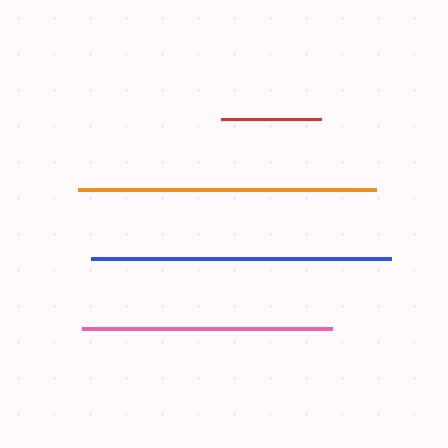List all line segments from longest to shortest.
From longest to shortest: blue, orange, pink, red.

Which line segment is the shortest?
The red line is the shortest at approximately 101 pixels.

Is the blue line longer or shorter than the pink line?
The blue line is longer than the pink line.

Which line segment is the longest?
The blue line is the longest at approximately 300 pixels.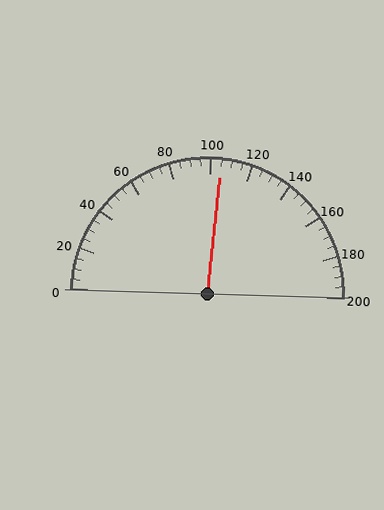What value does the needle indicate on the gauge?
The needle indicates approximately 105.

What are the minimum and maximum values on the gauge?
The gauge ranges from 0 to 200.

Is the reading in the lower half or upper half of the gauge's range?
The reading is in the upper half of the range (0 to 200).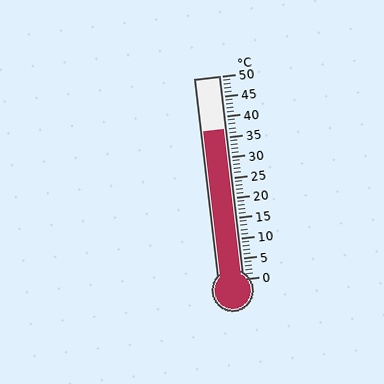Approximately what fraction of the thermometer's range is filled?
The thermometer is filled to approximately 75% of its range.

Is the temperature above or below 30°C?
The temperature is above 30°C.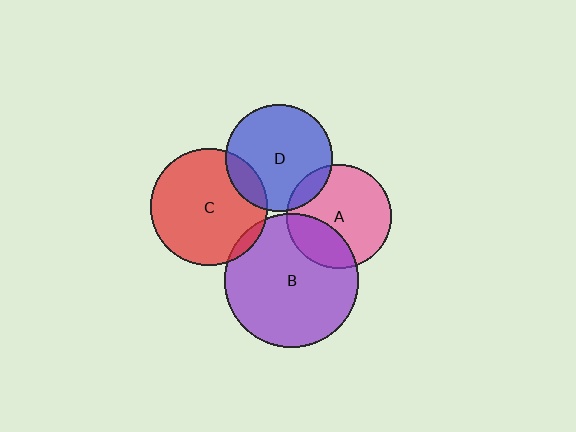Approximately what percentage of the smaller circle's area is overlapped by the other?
Approximately 15%.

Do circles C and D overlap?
Yes.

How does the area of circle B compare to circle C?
Approximately 1.3 times.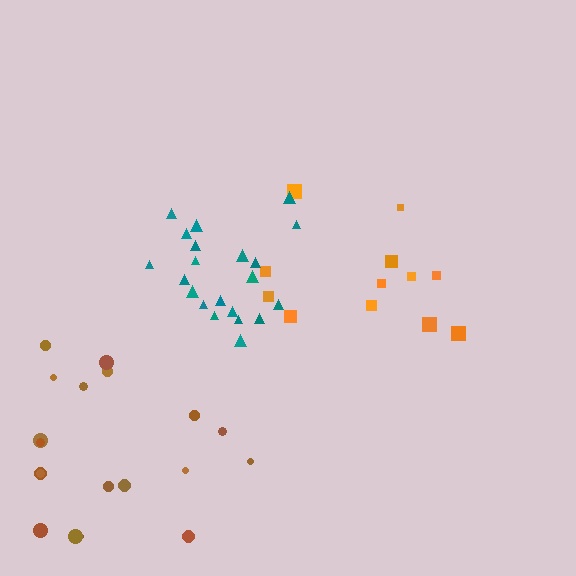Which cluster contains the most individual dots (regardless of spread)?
Teal (22).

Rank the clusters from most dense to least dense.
teal, brown, orange.